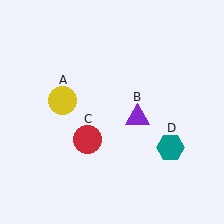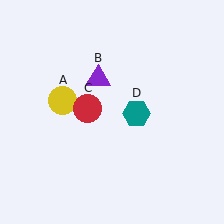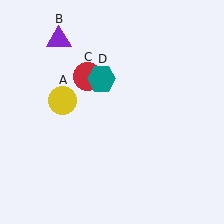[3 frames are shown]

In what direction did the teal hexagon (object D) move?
The teal hexagon (object D) moved up and to the left.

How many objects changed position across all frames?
3 objects changed position: purple triangle (object B), red circle (object C), teal hexagon (object D).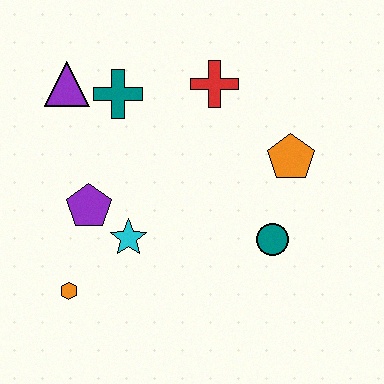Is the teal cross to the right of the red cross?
No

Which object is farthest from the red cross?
The orange hexagon is farthest from the red cross.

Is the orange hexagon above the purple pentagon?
No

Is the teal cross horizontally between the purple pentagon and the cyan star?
Yes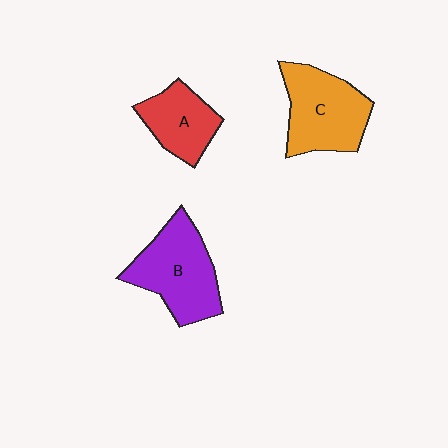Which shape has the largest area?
Shape B (purple).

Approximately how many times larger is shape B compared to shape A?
Approximately 1.5 times.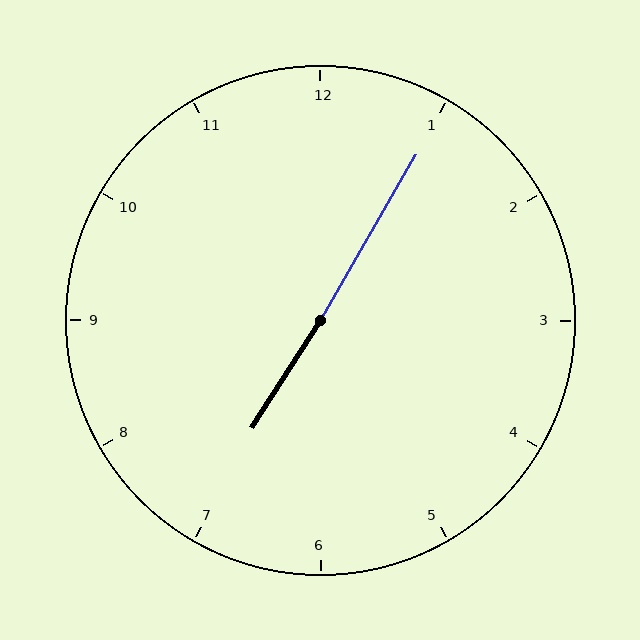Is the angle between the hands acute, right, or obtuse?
It is obtuse.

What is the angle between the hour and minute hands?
Approximately 178 degrees.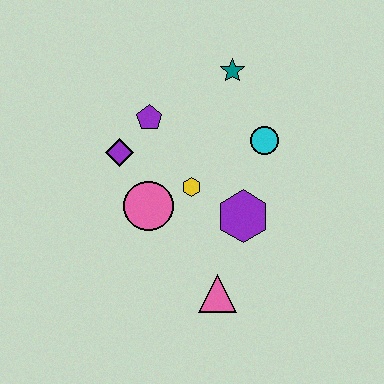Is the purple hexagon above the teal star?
No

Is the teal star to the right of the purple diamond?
Yes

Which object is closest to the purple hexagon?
The yellow hexagon is closest to the purple hexagon.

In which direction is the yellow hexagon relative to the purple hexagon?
The yellow hexagon is to the left of the purple hexagon.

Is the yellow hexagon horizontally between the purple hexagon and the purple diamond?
Yes